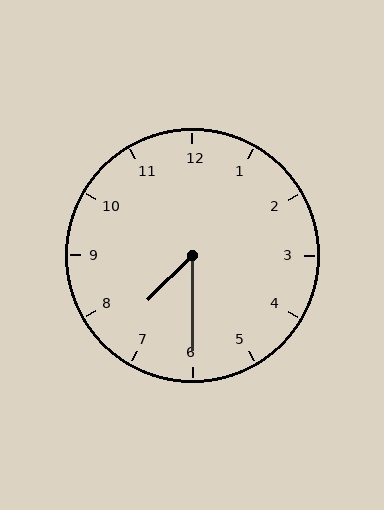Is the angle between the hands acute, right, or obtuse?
It is acute.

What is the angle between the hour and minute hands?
Approximately 45 degrees.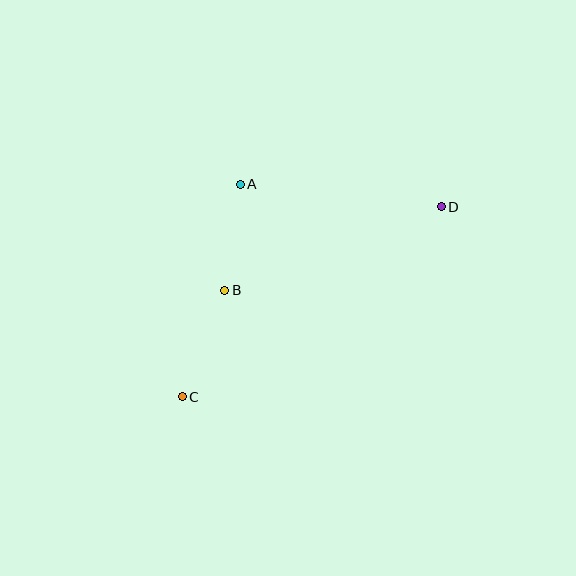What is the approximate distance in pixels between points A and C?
The distance between A and C is approximately 221 pixels.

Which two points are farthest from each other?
Points C and D are farthest from each other.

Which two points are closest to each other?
Points A and B are closest to each other.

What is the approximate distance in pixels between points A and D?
The distance between A and D is approximately 202 pixels.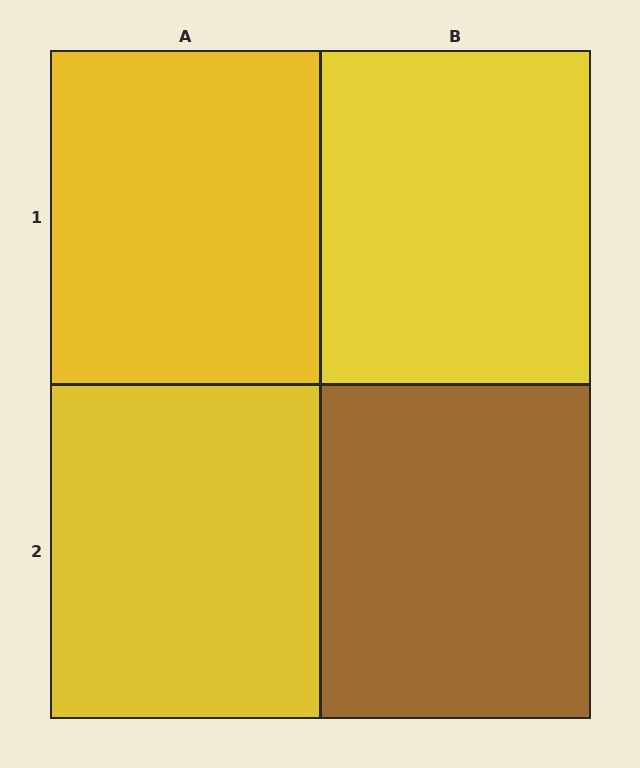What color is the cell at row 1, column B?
Yellow.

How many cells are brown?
1 cell is brown.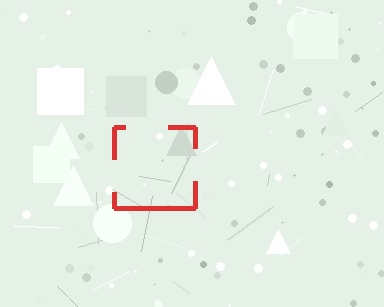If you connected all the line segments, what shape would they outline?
They would outline a square.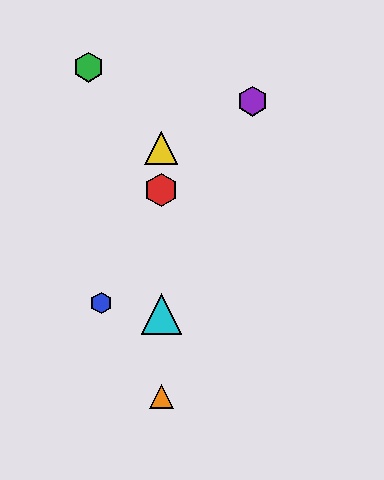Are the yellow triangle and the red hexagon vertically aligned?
Yes, both are at x≈161.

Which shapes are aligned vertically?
The red hexagon, the yellow triangle, the orange triangle, the cyan triangle are aligned vertically.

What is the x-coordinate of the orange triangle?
The orange triangle is at x≈161.